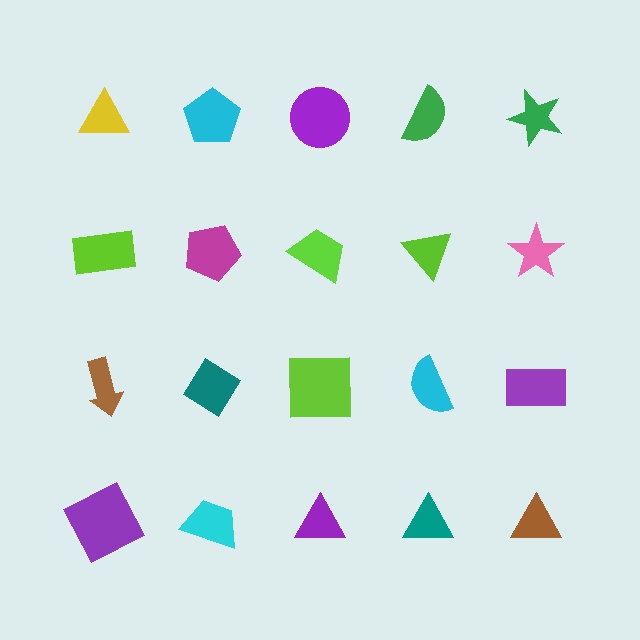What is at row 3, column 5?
A purple rectangle.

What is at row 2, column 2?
A magenta pentagon.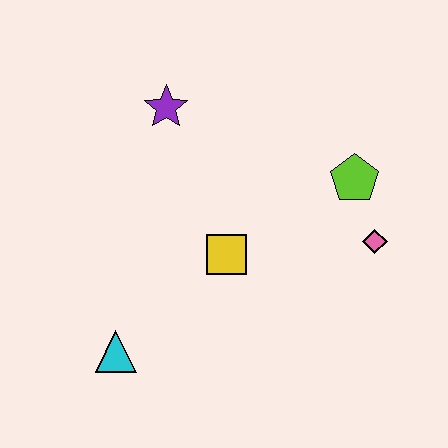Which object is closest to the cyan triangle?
The yellow square is closest to the cyan triangle.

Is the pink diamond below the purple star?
Yes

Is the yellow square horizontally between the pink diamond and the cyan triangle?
Yes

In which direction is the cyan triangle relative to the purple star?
The cyan triangle is below the purple star.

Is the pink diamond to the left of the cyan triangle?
No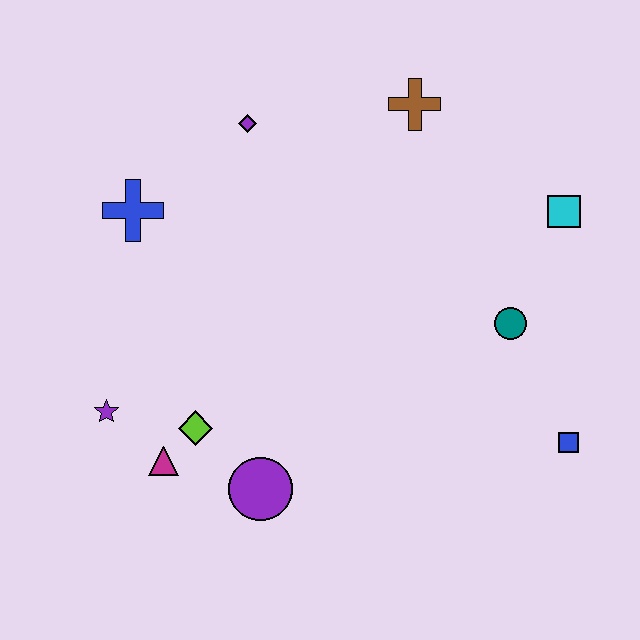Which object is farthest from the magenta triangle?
The cyan square is farthest from the magenta triangle.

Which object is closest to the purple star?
The magenta triangle is closest to the purple star.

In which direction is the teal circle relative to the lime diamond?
The teal circle is to the right of the lime diamond.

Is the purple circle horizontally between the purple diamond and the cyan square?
Yes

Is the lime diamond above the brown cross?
No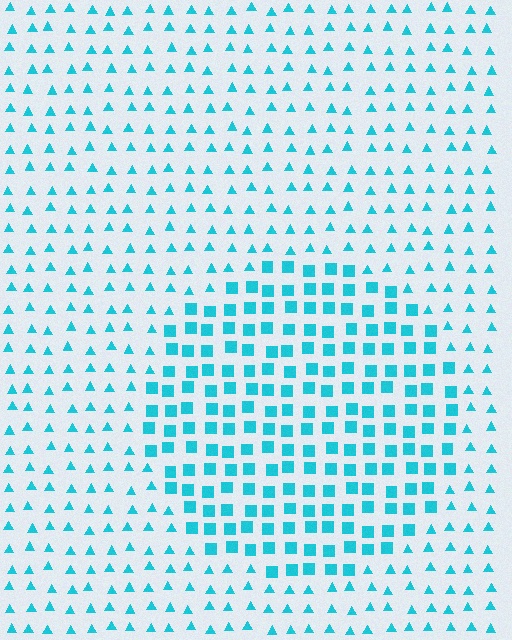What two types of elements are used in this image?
The image uses squares inside the circle region and triangles outside it.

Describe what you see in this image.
The image is filled with small cyan elements arranged in a uniform grid. A circle-shaped region contains squares, while the surrounding area contains triangles. The boundary is defined purely by the change in element shape.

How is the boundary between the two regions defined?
The boundary is defined by a change in element shape: squares inside vs. triangles outside. All elements share the same color and spacing.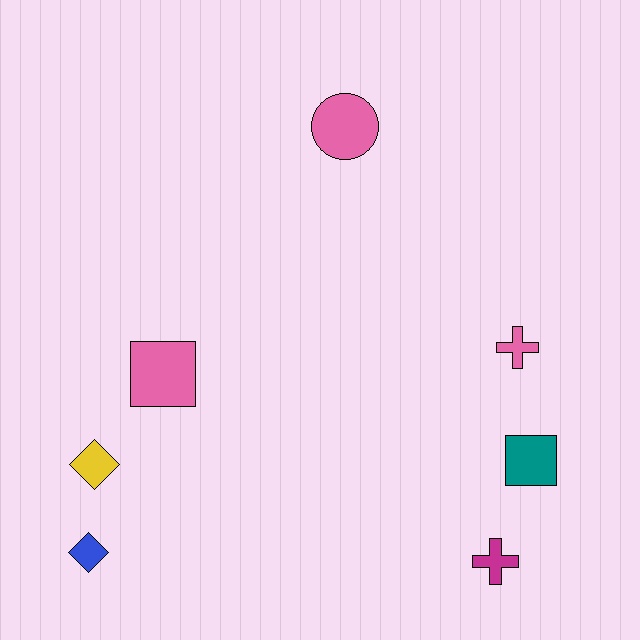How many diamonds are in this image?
There are 2 diamonds.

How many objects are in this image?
There are 7 objects.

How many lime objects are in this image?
There are no lime objects.